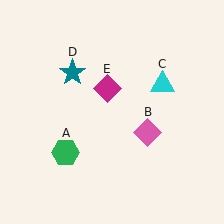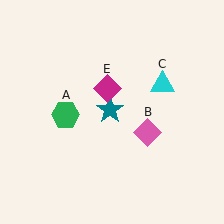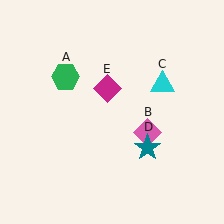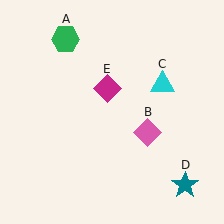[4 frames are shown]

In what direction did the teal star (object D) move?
The teal star (object D) moved down and to the right.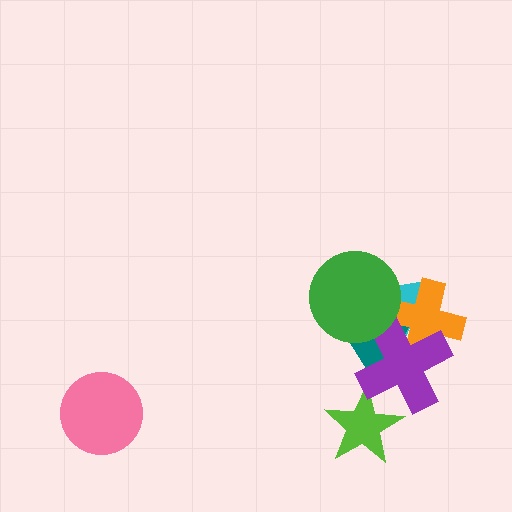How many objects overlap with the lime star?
1 object overlaps with the lime star.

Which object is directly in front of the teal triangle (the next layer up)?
The orange cross is directly in front of the teal triangle.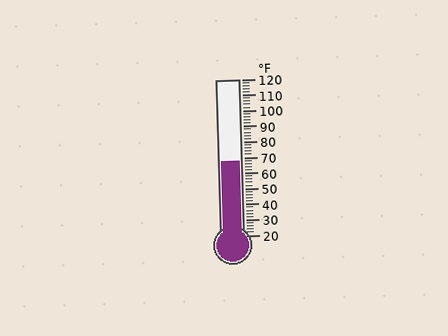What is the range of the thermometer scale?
The thermometer scale ranges from 20°F to 120°F.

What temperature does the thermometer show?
The thermometer shows approximately 68°F.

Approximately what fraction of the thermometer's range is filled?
The thermometer is filled to approximately 50% of its range.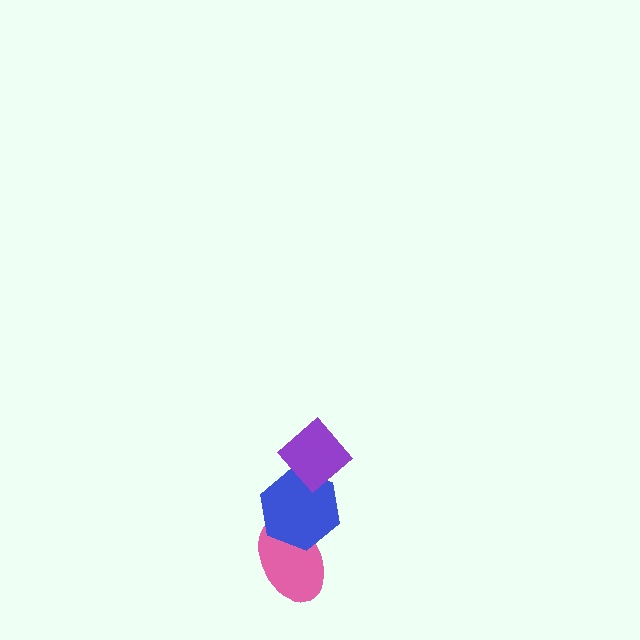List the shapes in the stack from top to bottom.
From top to bottom: the purple diamond, the blue hexagon, the pink ellipse.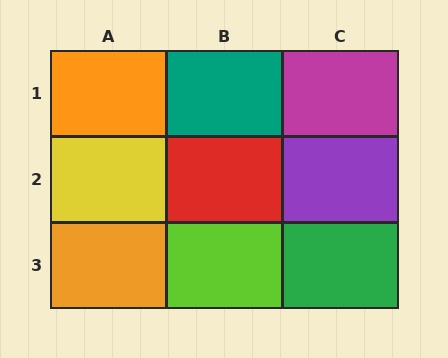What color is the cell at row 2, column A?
Yellow.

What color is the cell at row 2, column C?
Purple.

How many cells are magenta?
1 cell is magenta.